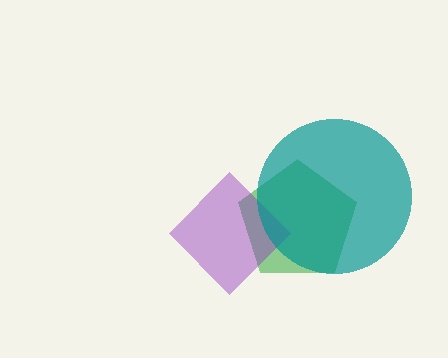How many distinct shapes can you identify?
There are 3 distinct shapes: a green pentagon, a purple diamond, a teal circle.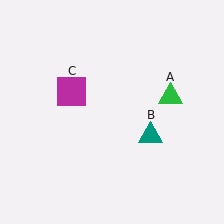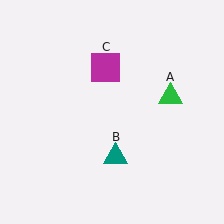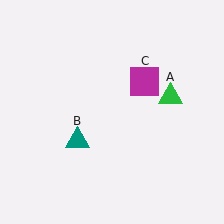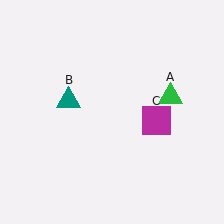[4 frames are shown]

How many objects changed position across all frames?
2 objects changed position: teal triangle (object B), magenta square (object C).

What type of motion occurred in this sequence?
The teal triangle (object B), magenta square (object C) rotated clockwise around the center of the scene.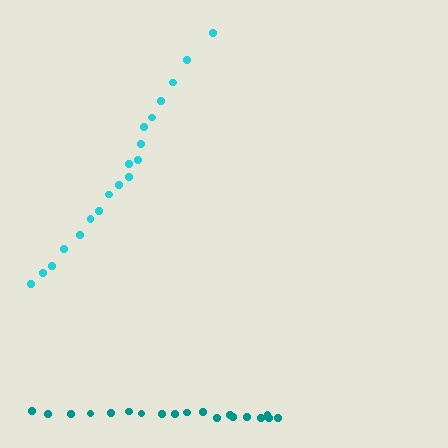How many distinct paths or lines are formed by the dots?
There are 2 distinct paths.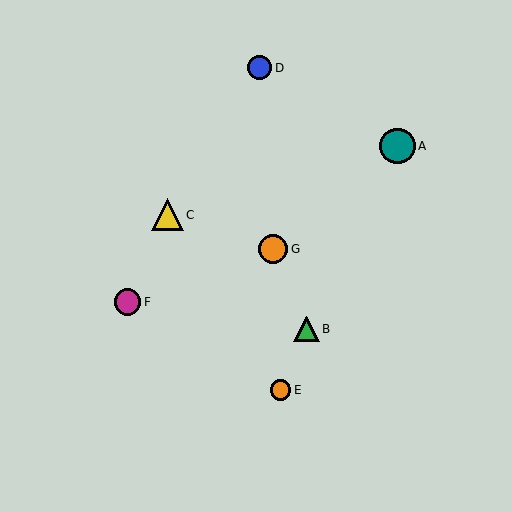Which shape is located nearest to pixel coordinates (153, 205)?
The yellow triangle (labeled C) at (167, 215) is nearest to that location.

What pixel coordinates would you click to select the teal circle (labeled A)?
Click at (398, 146) to select the teal circle A.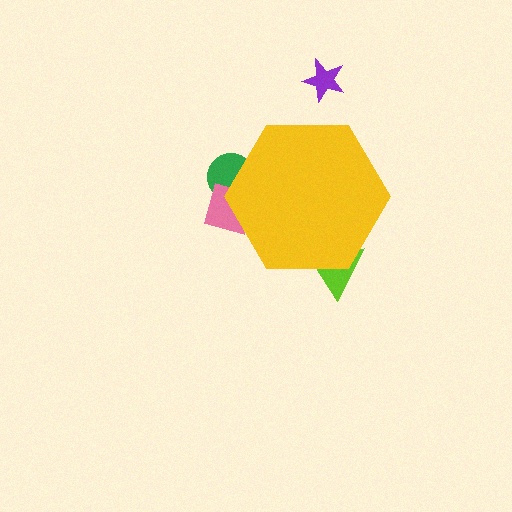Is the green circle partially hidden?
Yes, the green circle is partially hidden behind the yellow hexagon.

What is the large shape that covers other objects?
A yellow hexagon.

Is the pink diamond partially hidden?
Yes, the pink diamond is partially hidden behind the yellow hexagon.